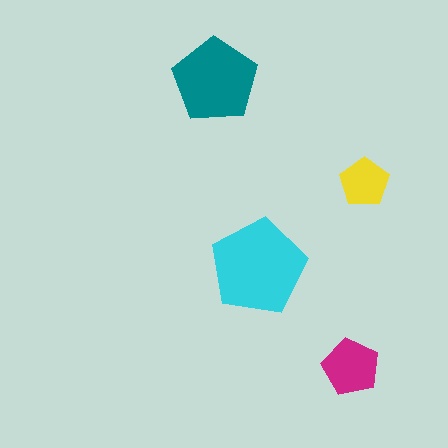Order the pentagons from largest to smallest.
the cyan one, the teal one, the magenta one, the yellow one.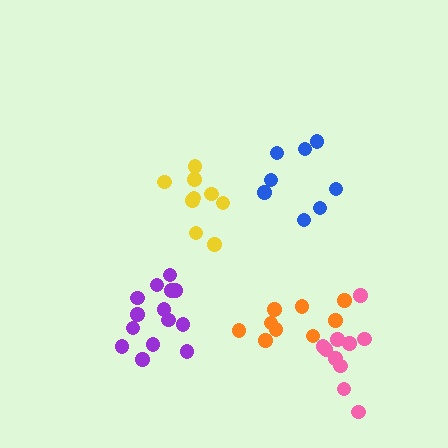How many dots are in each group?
Group 1: 9 dots, Group 2: 14 dots, Group 3: 8 dots, Group 4: 10 dots, Group 5: 9 dots (50 total).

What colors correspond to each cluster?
The clusters are colored: yellow, purple, blue, pink, orange.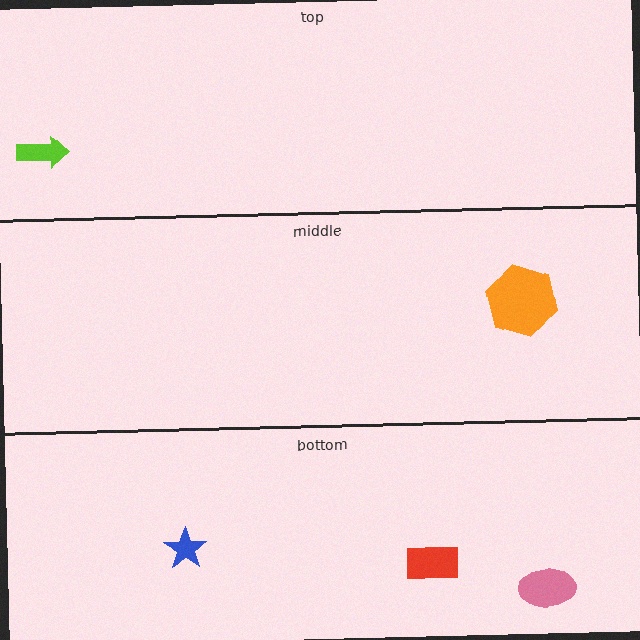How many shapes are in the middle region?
1.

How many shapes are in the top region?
1.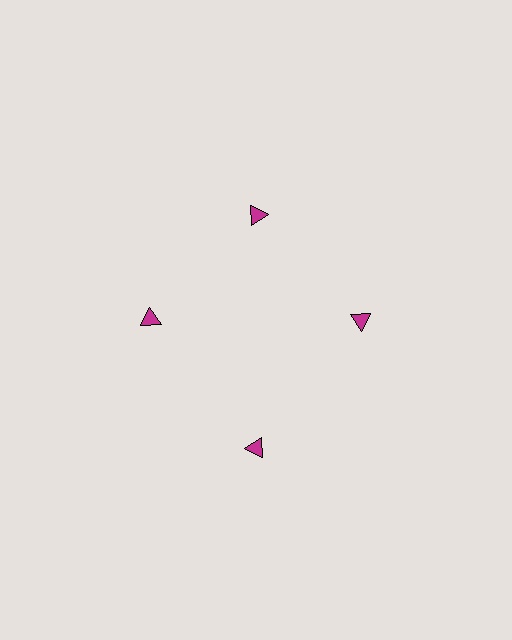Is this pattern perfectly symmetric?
No. The 4 magenta triangles are arranged in a ring, but one element near the 6 o'clock position is pushed outward from the center, breaking the 4-fold rotational symmetry.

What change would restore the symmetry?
The symmetry would be restored by moving it inward, back onto the ring so that all 4 triangles sit at equal angles and equal distance from the center.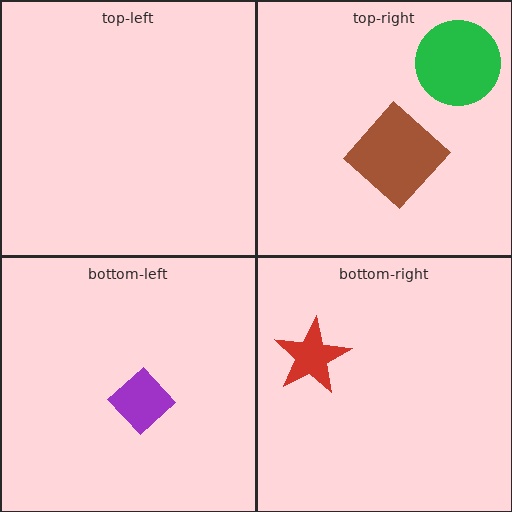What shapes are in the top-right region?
The green circle, the brown diamond.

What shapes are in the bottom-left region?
The purple diamond.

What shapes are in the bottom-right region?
The red star.